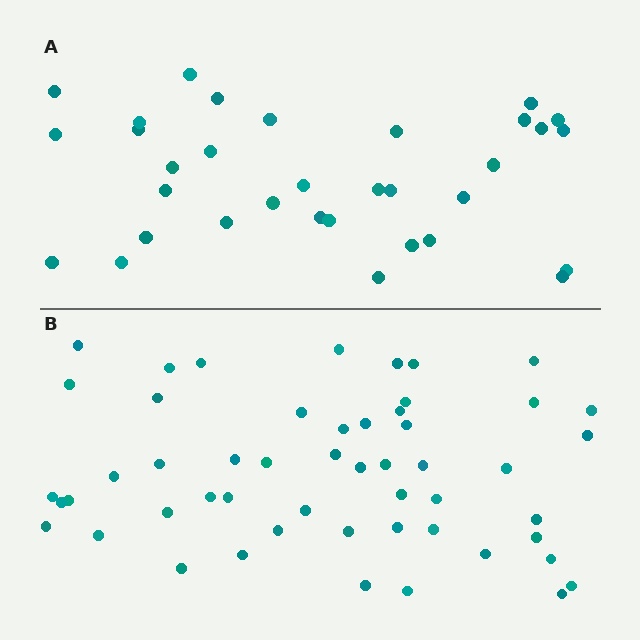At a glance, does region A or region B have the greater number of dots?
Region B (the bottom region) has more dots.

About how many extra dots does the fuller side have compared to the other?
Region B has approximately 20 more dots than region A.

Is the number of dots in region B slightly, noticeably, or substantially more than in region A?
Region B has substantially more. The ratio is roughly 1.6 to 1.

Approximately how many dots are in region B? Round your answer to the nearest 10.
About 50 dots. (The exact count is 52, which rounds to 50.)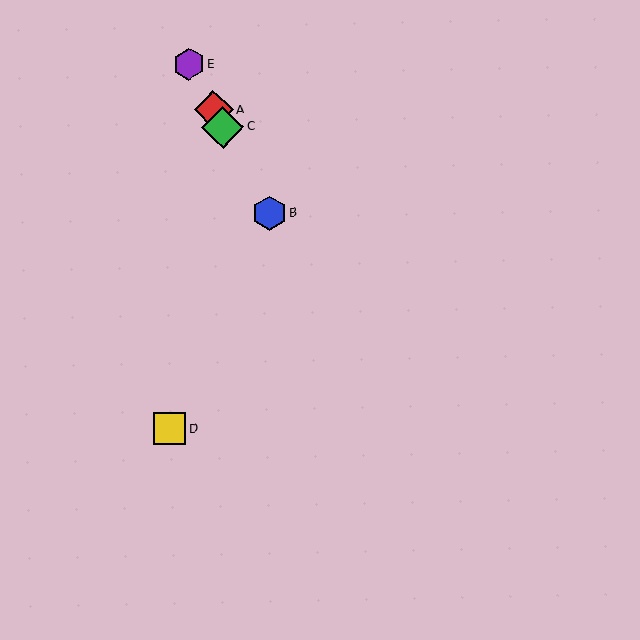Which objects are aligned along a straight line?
Objects A, B, C, E are aligned along a straight line.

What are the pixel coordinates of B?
Object B is at (269, 213).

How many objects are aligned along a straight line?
4 objects (A, B, C, E) are aligned along a straight line.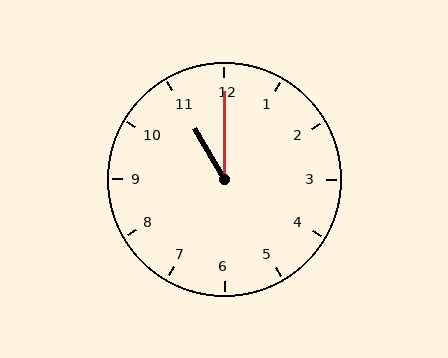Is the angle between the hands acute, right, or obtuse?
It is acute.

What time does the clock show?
11:00.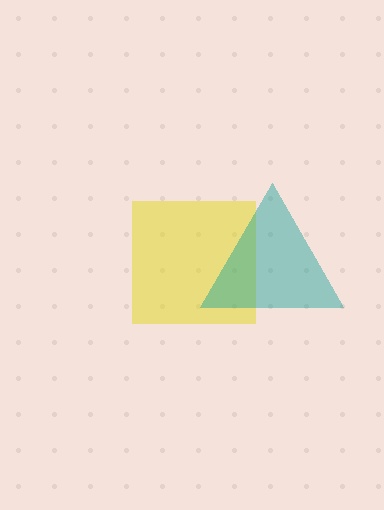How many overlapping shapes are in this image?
There are 2 overlapping shapes in the image.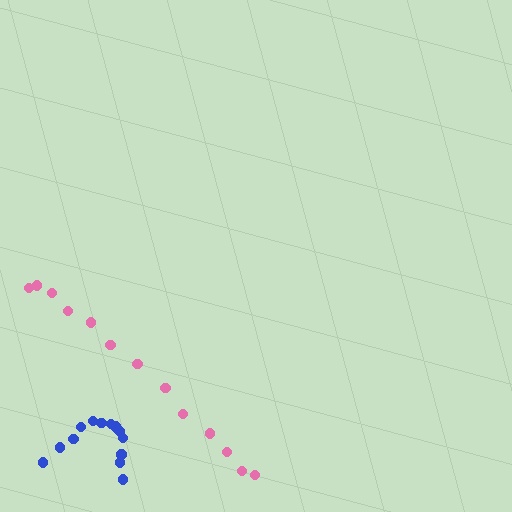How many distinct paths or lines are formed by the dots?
There are 2 distinct paths.